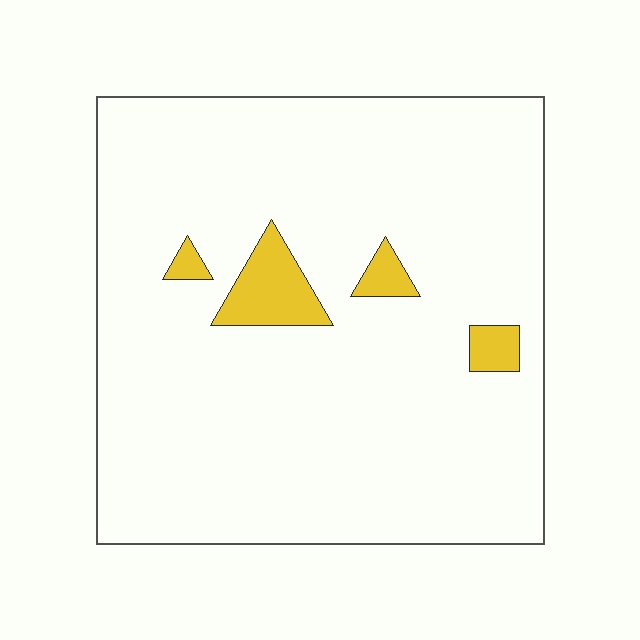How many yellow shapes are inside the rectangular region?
4.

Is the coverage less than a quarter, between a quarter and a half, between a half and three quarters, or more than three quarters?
Less than a quarter.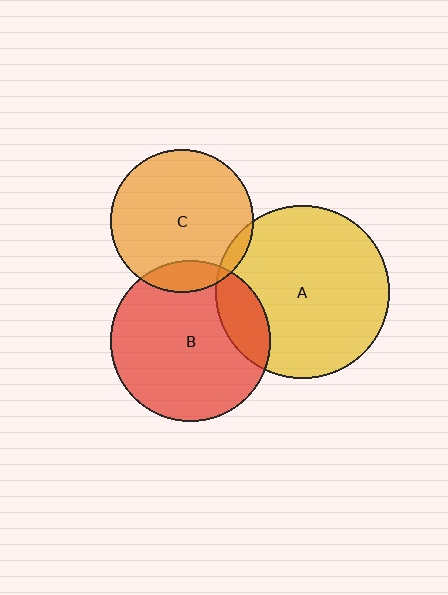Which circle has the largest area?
Circle A (yellow).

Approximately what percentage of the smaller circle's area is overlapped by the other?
Approximately 20%.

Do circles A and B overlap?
Yes.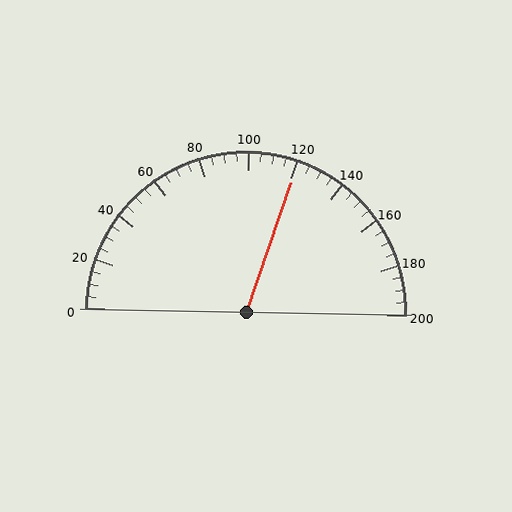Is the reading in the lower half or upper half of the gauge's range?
The reading is in the upper half of the range (0 to 200).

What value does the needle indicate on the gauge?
The needle indicates approximately 120.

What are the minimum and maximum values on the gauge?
The gauge ranges from 0 to 200.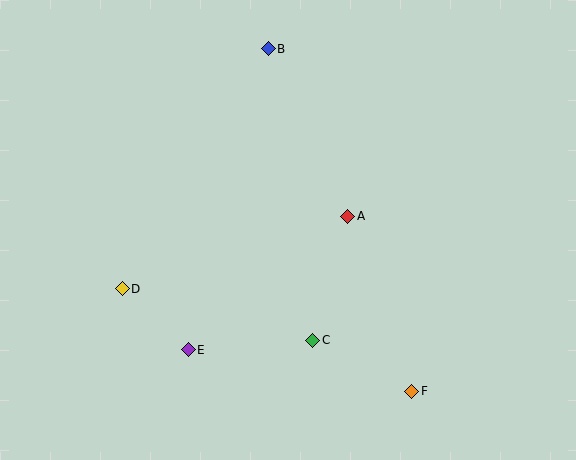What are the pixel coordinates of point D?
Point D is at (122, 289).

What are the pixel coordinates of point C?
Point C is at (313, 340).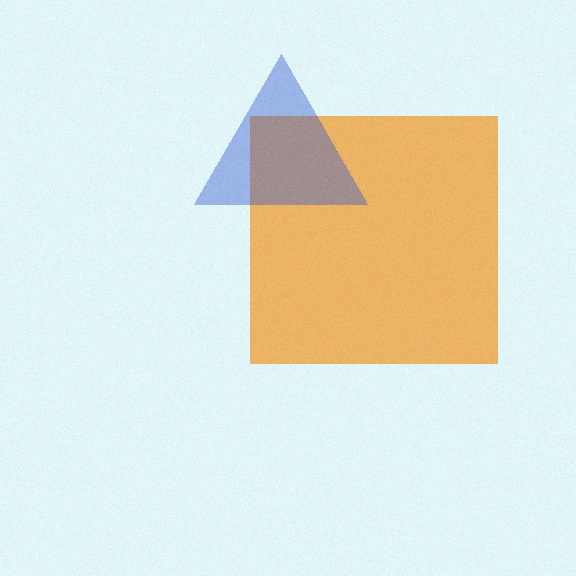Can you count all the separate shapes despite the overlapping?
Yes, there are 2 separate shapes.